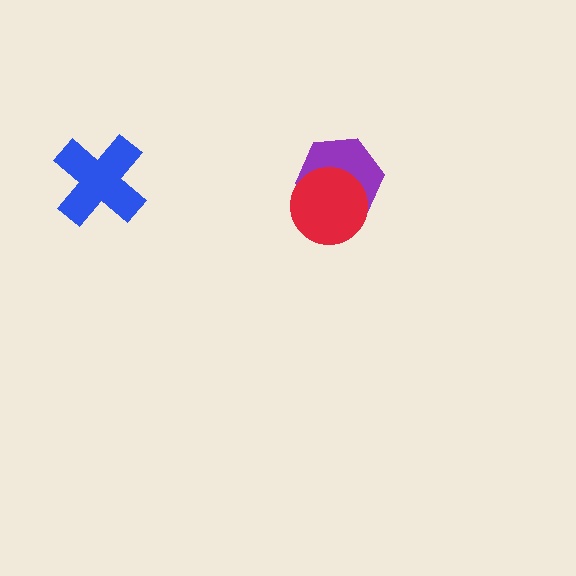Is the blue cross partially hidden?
No, no other shape covers it.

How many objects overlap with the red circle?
1 object overlaps with the red circle.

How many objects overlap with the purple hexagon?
1 object overlaps with the purple hexagon.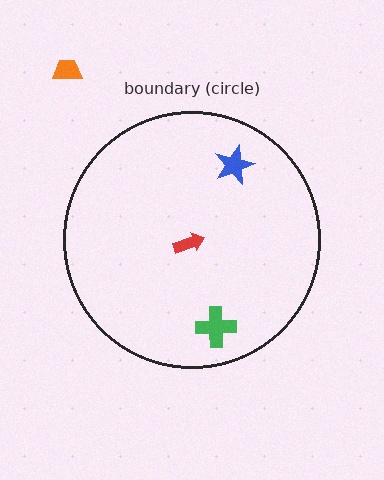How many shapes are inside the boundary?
3 inside, 1 outside.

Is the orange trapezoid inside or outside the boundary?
Outside.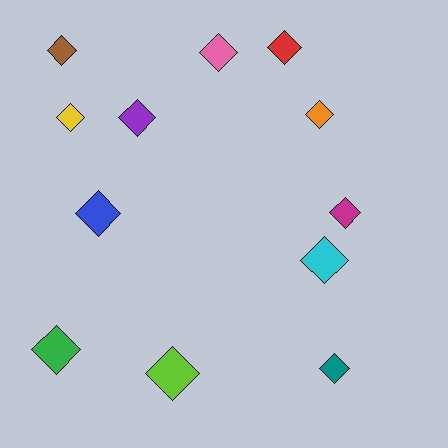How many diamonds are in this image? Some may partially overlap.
There are 12 diamonds.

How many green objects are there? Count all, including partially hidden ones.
There is 1 green object.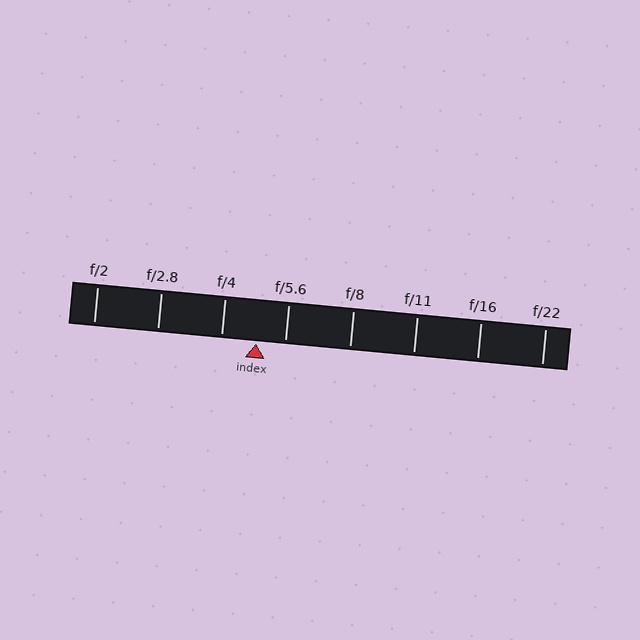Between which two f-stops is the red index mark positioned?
The index mark is between f/4 and f/5.6.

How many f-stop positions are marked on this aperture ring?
There are 8 f-stop positions marked.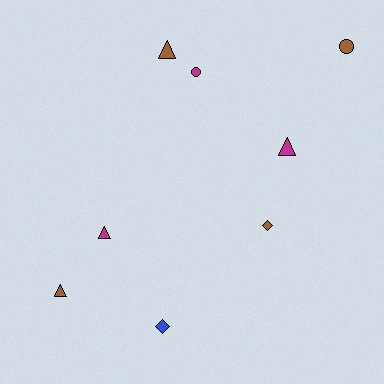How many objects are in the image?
There are 8 objects.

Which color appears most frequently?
Brown, with 4 objects.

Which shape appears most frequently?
Triangle, with 4 objects.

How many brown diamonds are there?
There is 1 brown diamond.